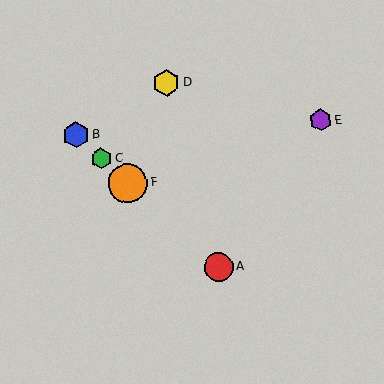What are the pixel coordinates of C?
Object C is at (101, 159).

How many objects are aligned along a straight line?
4 objects (A, B, C, F) are aligned along a straight line.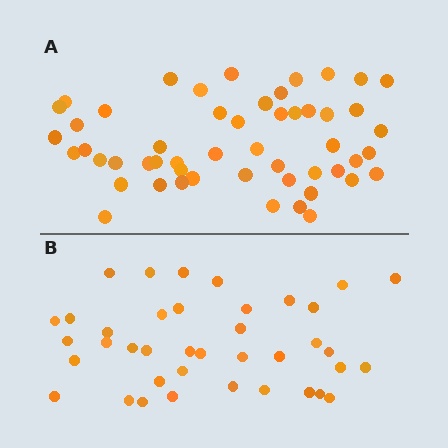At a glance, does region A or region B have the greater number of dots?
Region A (the top region) has more dots.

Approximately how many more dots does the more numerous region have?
Region A has approximately 15 more dots than region B.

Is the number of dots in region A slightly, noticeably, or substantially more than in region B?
Region A has noticeably more, but not dramatically so. The ratio is roughly 1.3 to 1.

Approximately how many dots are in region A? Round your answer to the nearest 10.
About 50 dots. (The exact count is 52, which rounds to 50.)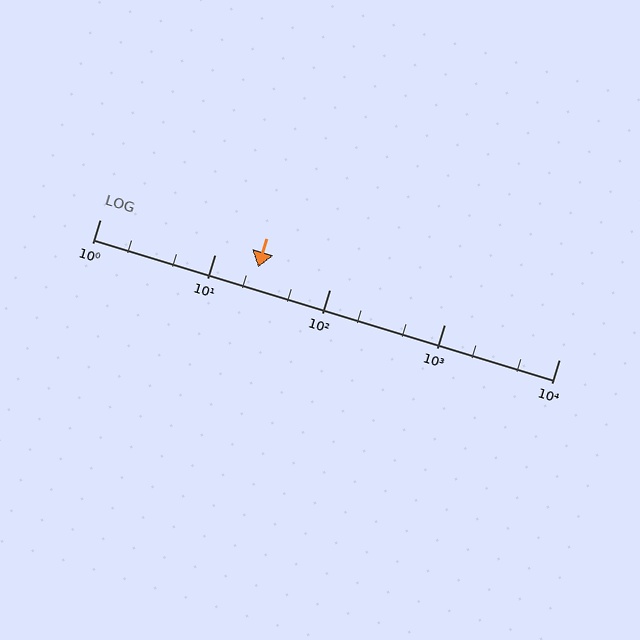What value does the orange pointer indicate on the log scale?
The pointer indicates approximately 24.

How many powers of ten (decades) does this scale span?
The scale spans 4 decades, from 1 to 10000.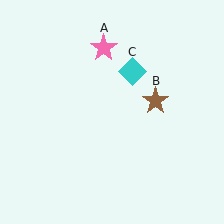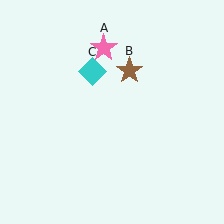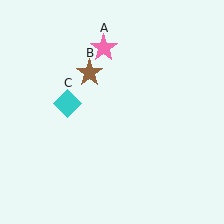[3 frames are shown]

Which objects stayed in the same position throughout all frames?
Pink star (object A) remained stationary.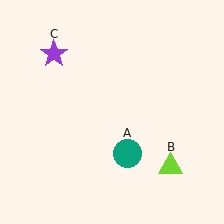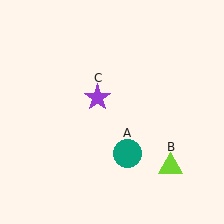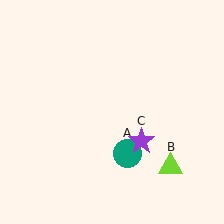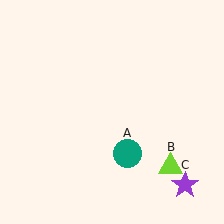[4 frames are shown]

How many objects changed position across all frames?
1 object changed position: purple star (object C).